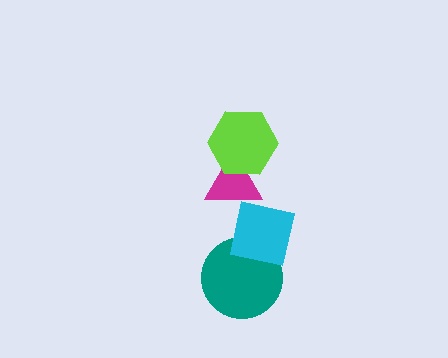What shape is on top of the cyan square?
The magenta triangle is on top of the cyan square.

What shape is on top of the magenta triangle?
The lime hexagon is on top of the magenta triangle.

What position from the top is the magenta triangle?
The magenta triangle is 2nd from the top.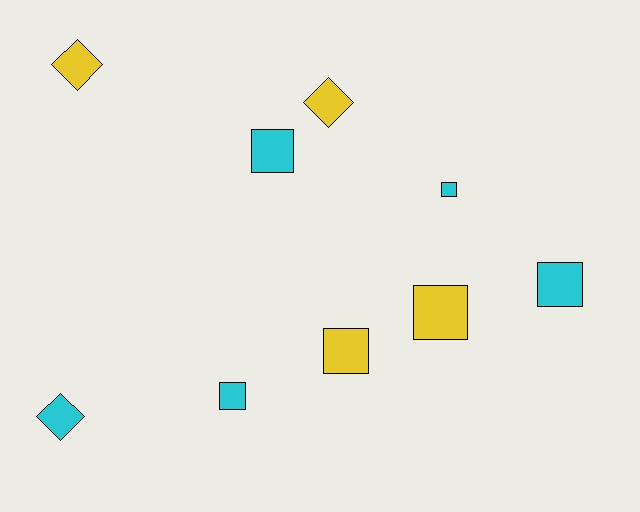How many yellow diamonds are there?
There are 2 yellow diamonds.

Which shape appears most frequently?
Square, with 6 objects.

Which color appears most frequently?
Cyan, with 5 objects.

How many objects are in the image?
There are 9 objects.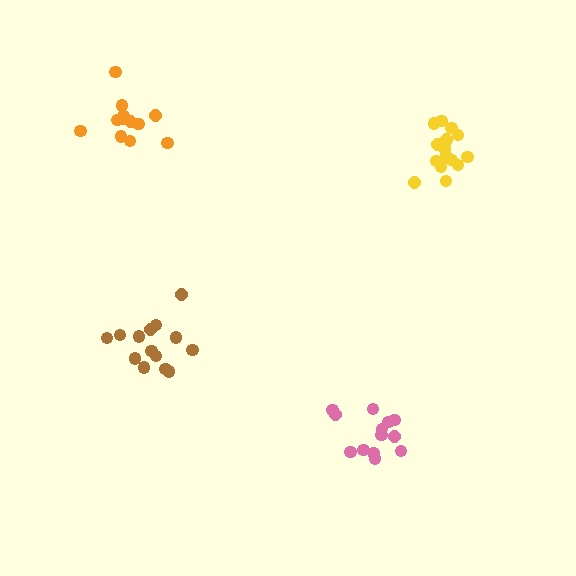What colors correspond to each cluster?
The clusters are colored: pink, orange, brown, yellow.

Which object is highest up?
The orange cluster is topmost.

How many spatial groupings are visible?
There are 4 spatial groupings.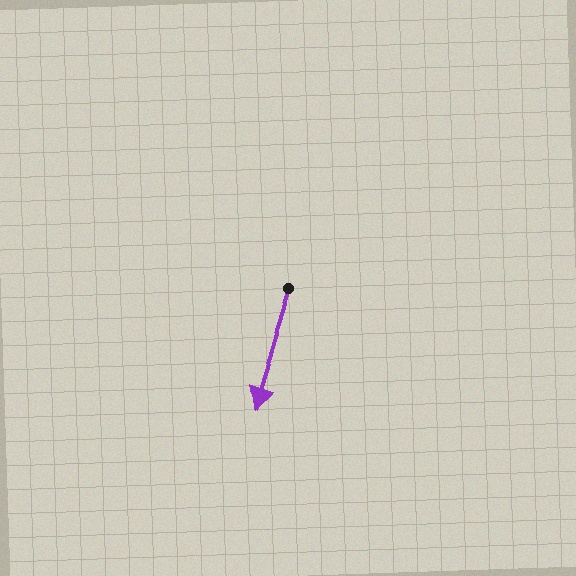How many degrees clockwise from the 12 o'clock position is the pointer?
Approximately 197 degrees.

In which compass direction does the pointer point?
South.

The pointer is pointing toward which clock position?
Roughly 7 o'clock.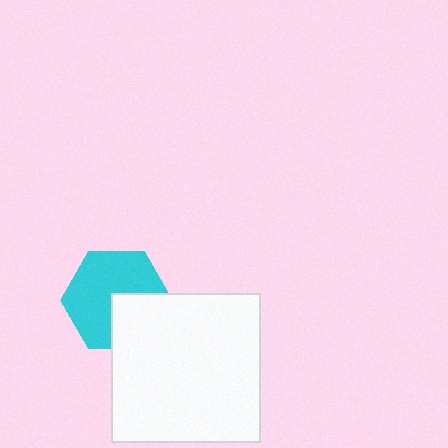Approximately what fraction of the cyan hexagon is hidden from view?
Roughly 33% of the cyan hexagon is hidden behind the white square.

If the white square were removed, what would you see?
You would see the complete cyan hexagon.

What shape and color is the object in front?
The object in front is a white square.